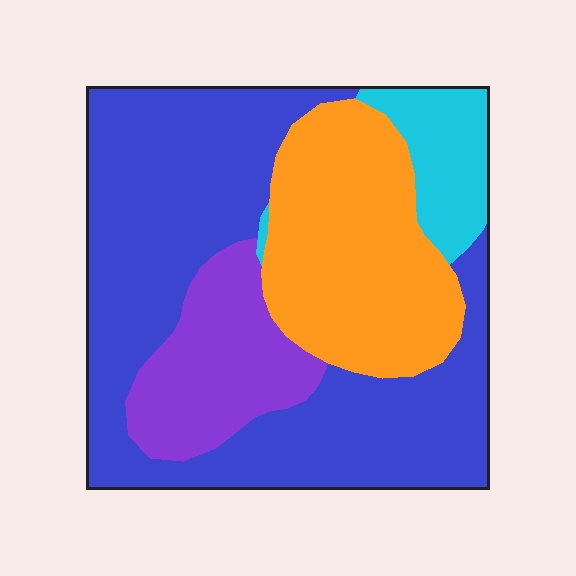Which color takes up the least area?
Cyan, at roughly 10%.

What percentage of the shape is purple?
Purple takes up about one sixth (1/6) of the shape.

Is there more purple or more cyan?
Purple.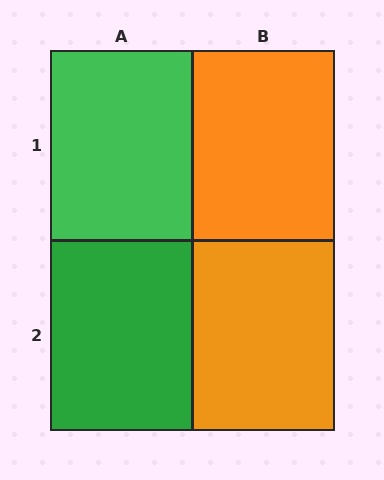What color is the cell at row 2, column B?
Orange.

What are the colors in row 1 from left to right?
Green, orange.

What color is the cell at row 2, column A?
Green.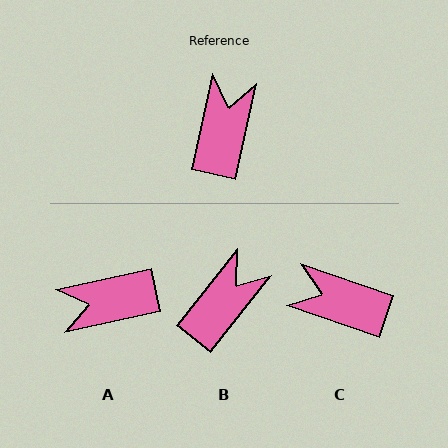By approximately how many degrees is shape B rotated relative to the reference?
Approximately 26 degrees clockwise.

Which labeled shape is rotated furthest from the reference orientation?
A, about 114 degrees away.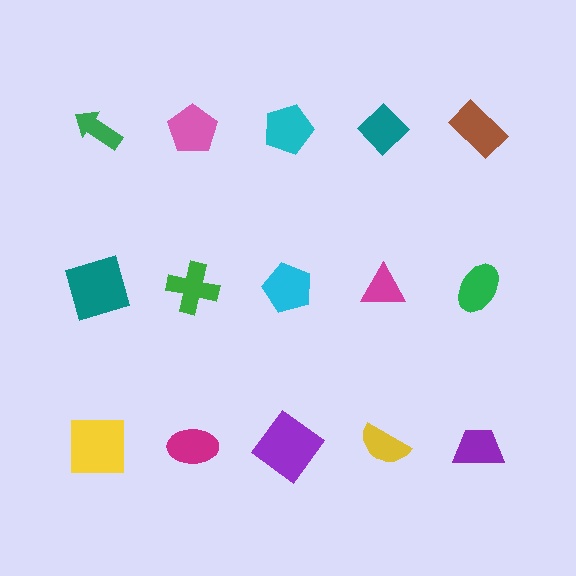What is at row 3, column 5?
A purple trapezoid.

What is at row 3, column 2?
A magenta ellipse.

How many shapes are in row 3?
5 shapes.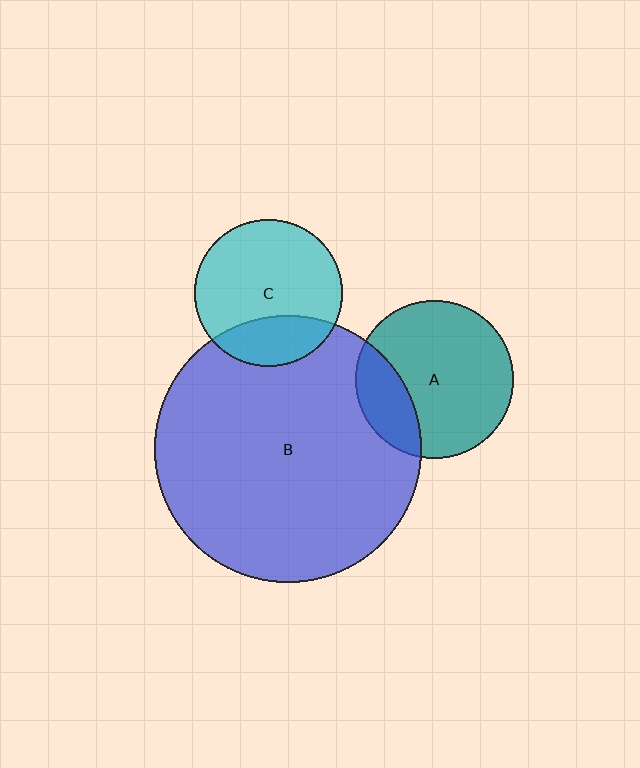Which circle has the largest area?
Circle B (blue).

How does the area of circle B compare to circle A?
Approximately 2.8 times.